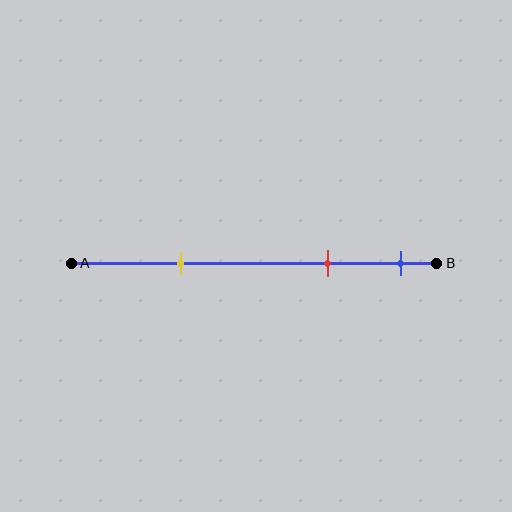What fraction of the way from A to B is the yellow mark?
The yellow mark is approximately 30% (0.3) of the way from A to B.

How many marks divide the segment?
There are 3 marks dividing the segment.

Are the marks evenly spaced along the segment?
No, the marks are not evenly spaced.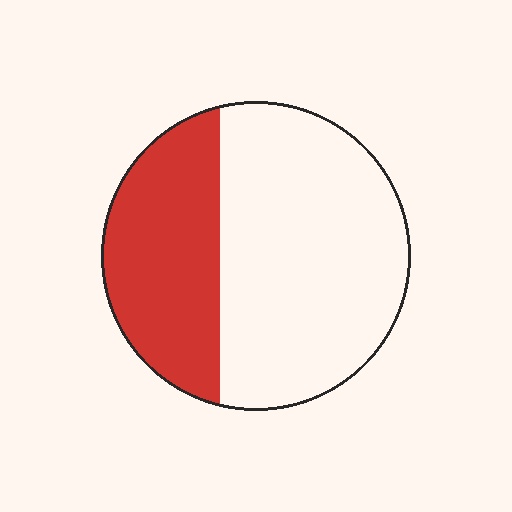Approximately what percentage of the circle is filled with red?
Approximately 35%.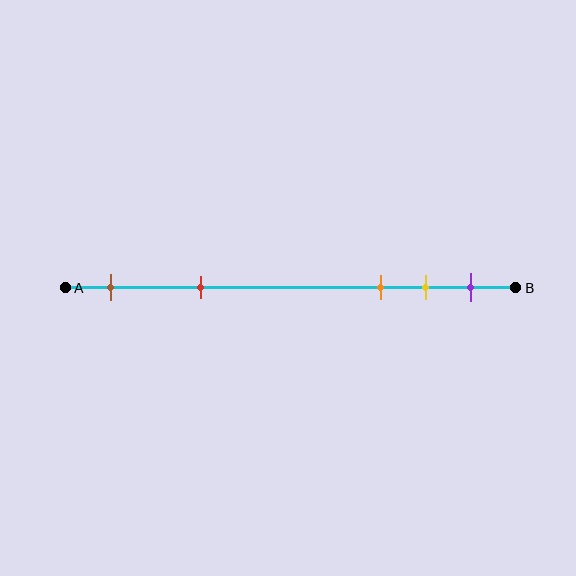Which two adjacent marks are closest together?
The yellow and purple marks are the closest adjacent pair.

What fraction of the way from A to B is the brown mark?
The brown mark is approximately 10% (0.1) of the way from A to B.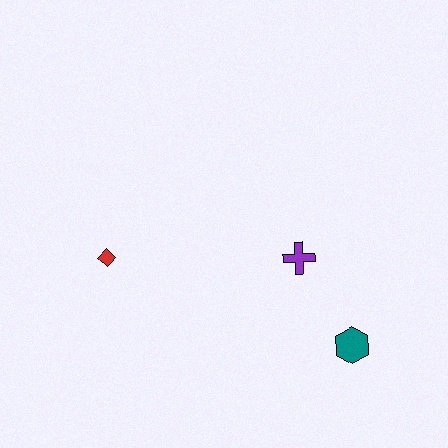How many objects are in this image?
There are 3 objects.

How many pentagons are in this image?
There are no pentagons.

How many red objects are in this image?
There is 1 red object.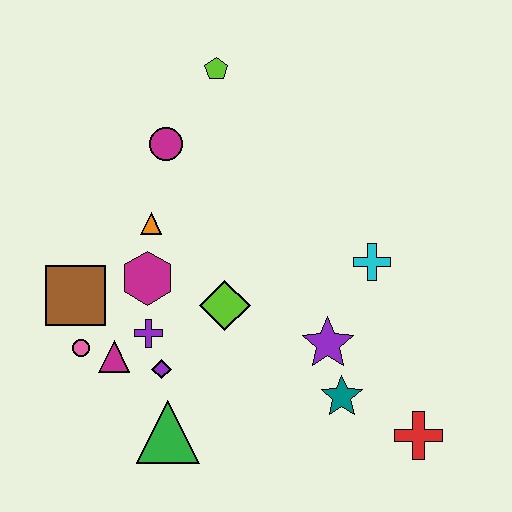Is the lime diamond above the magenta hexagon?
No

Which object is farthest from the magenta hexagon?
The red cross is farthest from the magenta hexagon.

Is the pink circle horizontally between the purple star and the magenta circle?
No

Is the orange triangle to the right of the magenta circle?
No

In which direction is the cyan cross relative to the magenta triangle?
The cyan cross is to the right of the magenta triangle.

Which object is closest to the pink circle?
The magenta triangle is closest to the pink circle.